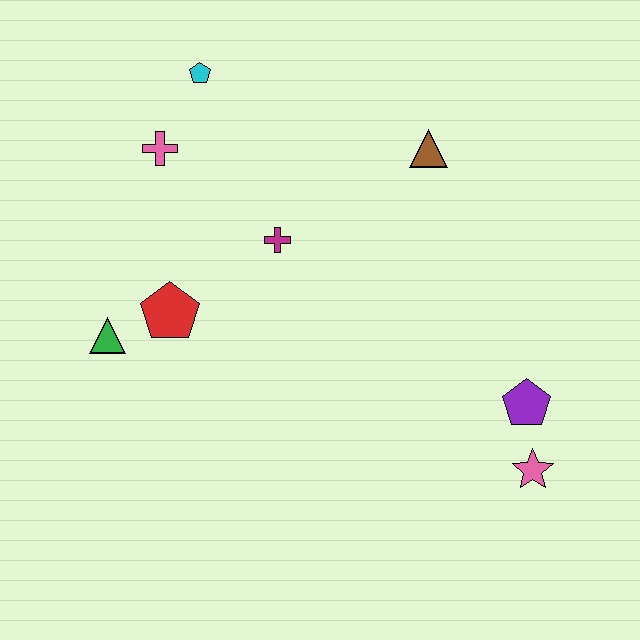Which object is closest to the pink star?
The purple pentagon is closest to the pink star.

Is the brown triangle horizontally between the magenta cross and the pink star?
Yes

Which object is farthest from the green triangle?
The pink star is farthest from the green triangle.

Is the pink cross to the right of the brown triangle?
No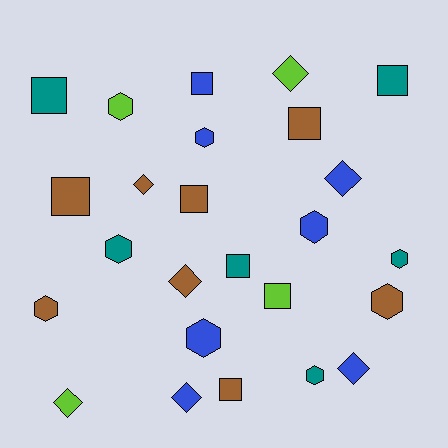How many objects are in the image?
There are 25 objects.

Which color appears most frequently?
Brown, with 8 objects.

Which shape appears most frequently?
Square, with 9 objects.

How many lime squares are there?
There is 1 lime square.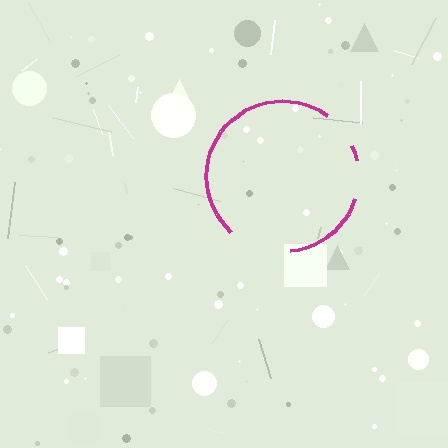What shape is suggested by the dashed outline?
The dashed outline suggests a circle.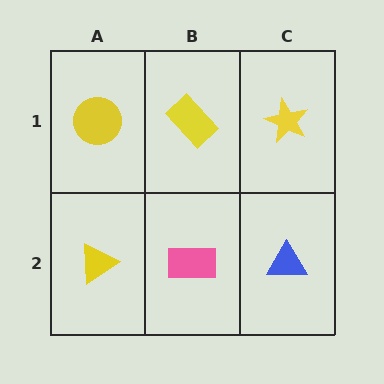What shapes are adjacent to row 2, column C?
A yellow star (row 1, column C), a pink rectangle (row 2, column B).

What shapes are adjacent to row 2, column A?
A yellow circle (row 1, column A), a pink rectangle (row 2, column B).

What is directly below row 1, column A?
A yellow triangle.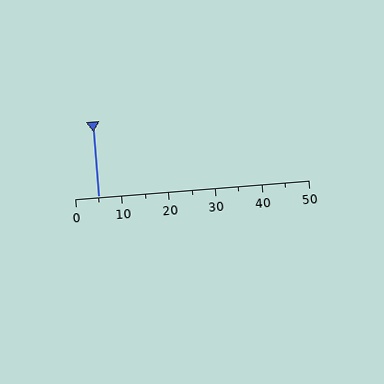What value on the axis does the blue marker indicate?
The marker indicates approximately 5.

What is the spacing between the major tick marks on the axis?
The major ticks are spaced 10 apart.